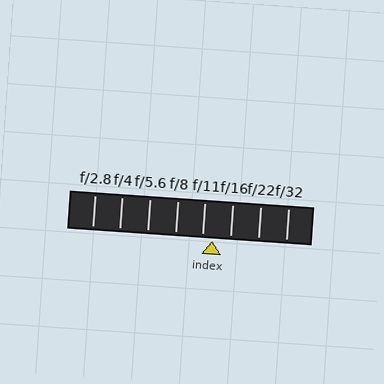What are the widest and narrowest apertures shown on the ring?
The widest aperture shown is f/2.8 and the narrowest is f/32.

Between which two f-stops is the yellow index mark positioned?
The index mark is between f/11 and f/16.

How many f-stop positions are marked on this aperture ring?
There are 8 f-stop positions marked.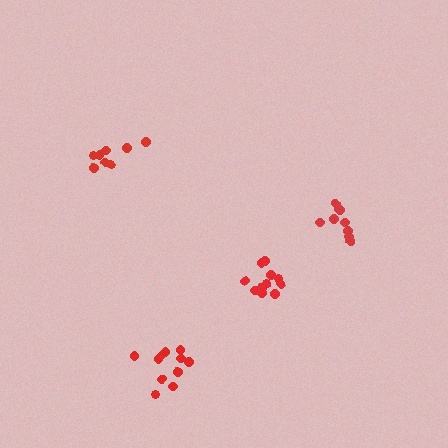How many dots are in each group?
Group 1: 11 dots, Group 2: 8 dots, Group 3: 9 dots, Group 4: 11 dots (39 total).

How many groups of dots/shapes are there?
There are 4 groups.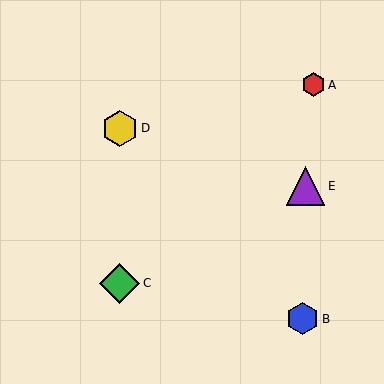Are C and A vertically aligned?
No, C is at x≈120 and A is at x≈313.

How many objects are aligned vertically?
2 objects (C, D) are aligned vertically.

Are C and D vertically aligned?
Yes, both are at x≈120.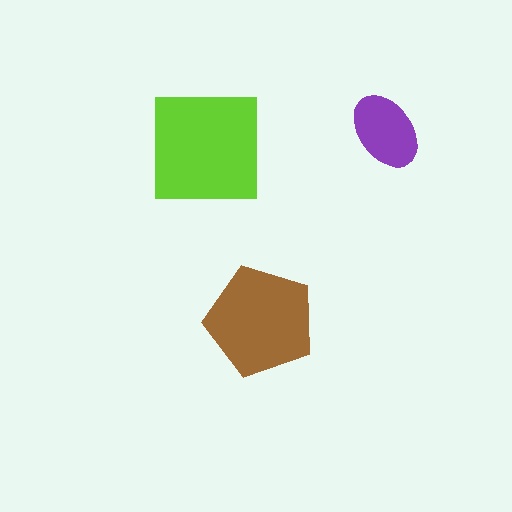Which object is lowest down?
The brown pentagon is bottommost.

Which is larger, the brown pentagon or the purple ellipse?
The brown pentagon.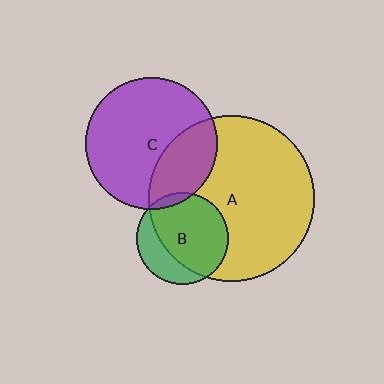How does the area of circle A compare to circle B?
Approximately 3.3 times.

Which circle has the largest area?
Circle A (yellow).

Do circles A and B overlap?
Yes.